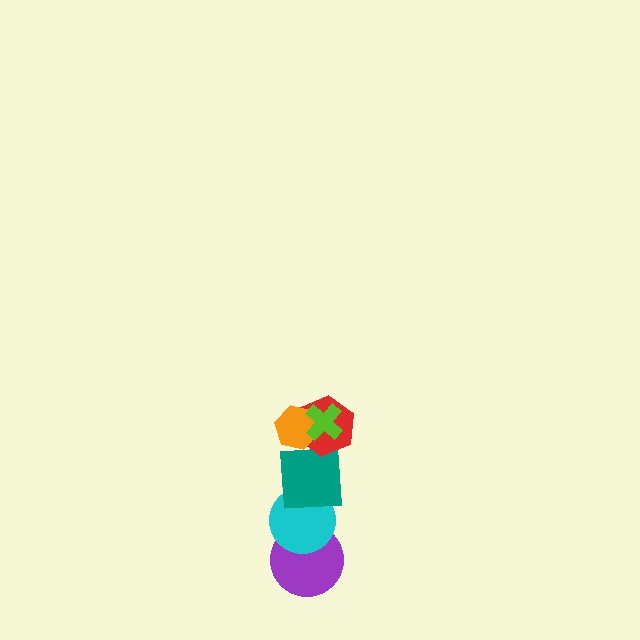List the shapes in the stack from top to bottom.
From top to bottom: the lime cross, the orange hexagon, the red hexagon, the teal square, the cyan circle, the purple circle.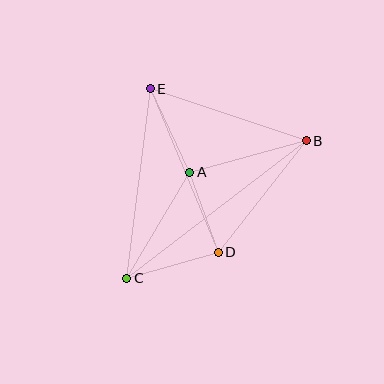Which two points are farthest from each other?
Points B and C are farthest from each other.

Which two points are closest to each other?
Points A and D are closest to each other.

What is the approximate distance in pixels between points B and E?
The distance between B and E is approximately 165 pixels.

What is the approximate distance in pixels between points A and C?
The distance between A and C is approximately 123 pixels.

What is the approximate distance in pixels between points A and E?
The distance between A and E is approximately 93 pixels.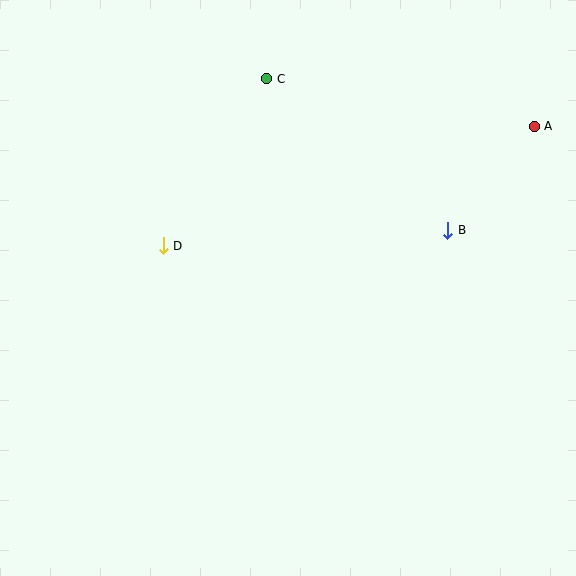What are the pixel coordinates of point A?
Point A is at (534, 126).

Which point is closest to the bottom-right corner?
Point B is closest to the bottom-right corner.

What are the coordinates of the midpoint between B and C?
The midpoint between B and C is at (357, 154).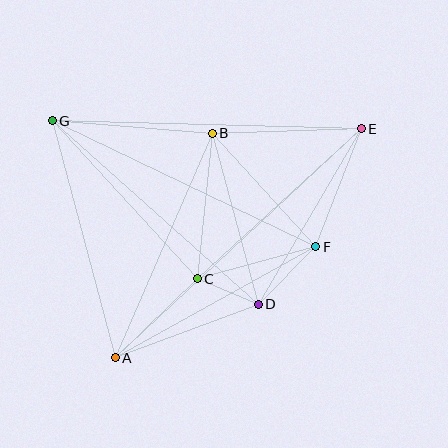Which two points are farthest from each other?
Points A and E are farthest from each other.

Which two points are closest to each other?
Points C and D are closest to each other.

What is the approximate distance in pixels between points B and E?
The distance between B and E is approximately 149 pixels.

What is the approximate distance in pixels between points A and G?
The distance between A and G is approximately 245 pixels.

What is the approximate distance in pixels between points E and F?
The distance between E and F is approximately 127 pixels.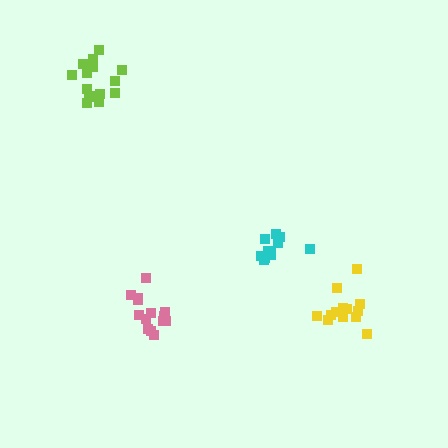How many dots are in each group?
Group 1: 11 dots, Group 2: 15 dots, Group 3: 14 dots, Group 4: 15 dots (55 total).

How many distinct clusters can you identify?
There are 4 distinct clusters.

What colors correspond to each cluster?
The clusters are colored: cyan, lime, pink, yellow.